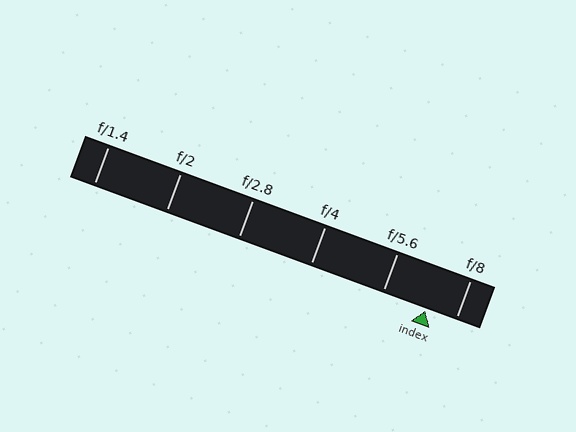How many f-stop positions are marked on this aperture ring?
There are 6 f-stop positions marked.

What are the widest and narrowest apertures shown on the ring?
The widest aperture shown is f/1.4 and the narrowest is f/8.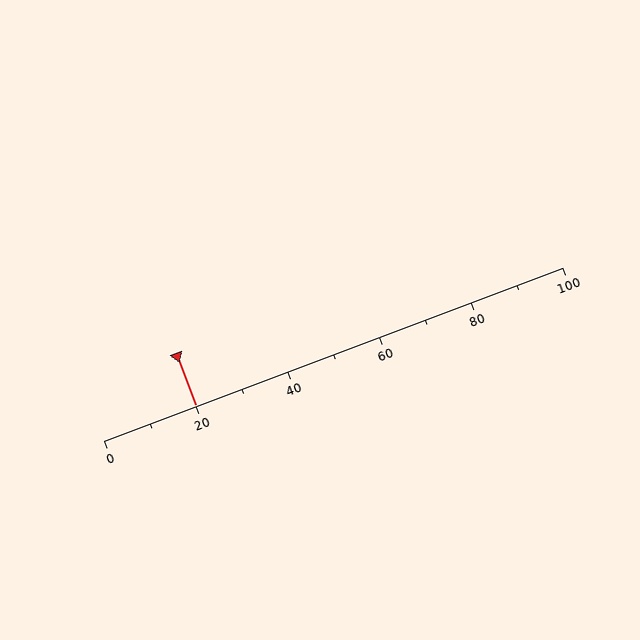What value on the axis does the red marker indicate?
The marker indicates approximately 20.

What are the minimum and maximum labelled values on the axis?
The axis runs from 0 to 100.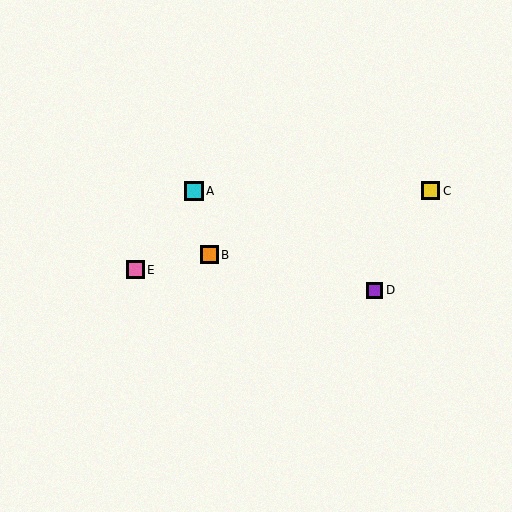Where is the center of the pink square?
The center of the pink square is at (135, 270).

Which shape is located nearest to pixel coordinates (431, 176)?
The yellow square (labeled C) at (431, 191) is nearest to that location.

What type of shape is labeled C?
Shape C is a yellow square.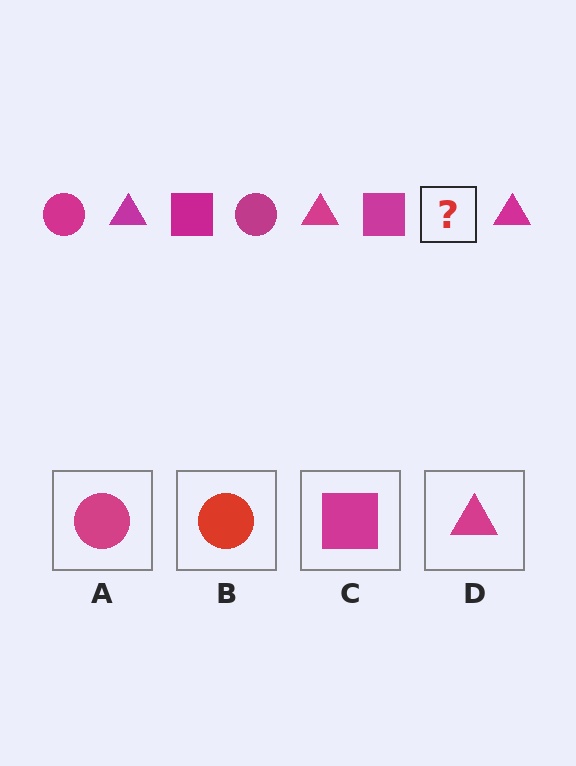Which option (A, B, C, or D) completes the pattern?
A.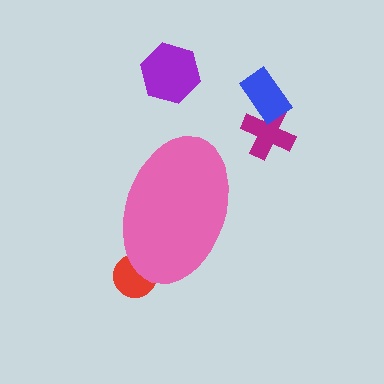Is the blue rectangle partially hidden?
No, the blue rectangle is fully visible.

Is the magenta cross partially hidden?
No, the magenta cross is fully visible.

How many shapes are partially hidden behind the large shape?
1 shape is partially hidden.